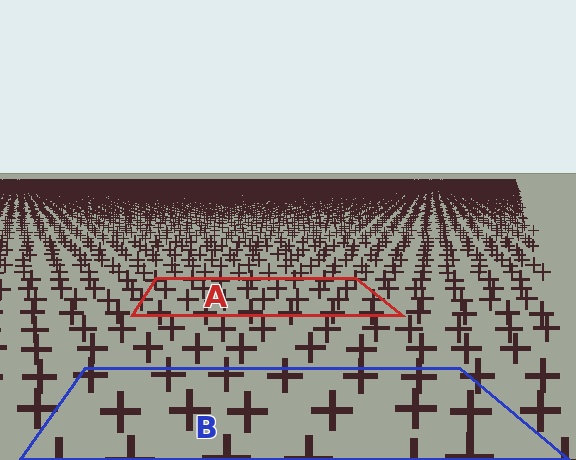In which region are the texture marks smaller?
The texture marks are smaller in region A, because it is farther away.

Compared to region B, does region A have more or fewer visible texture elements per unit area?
Region A has more texture elements per unit area — they are packed more densely because it is farther away.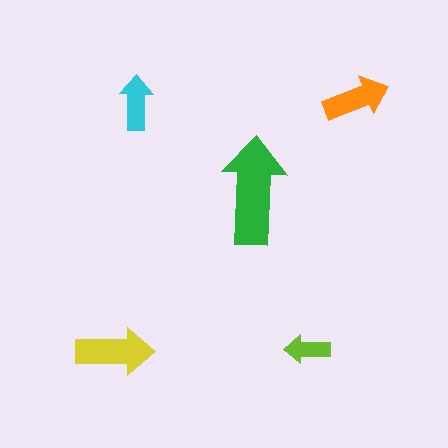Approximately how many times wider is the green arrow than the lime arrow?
About 2.5 times wider.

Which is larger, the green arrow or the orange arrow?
The green one.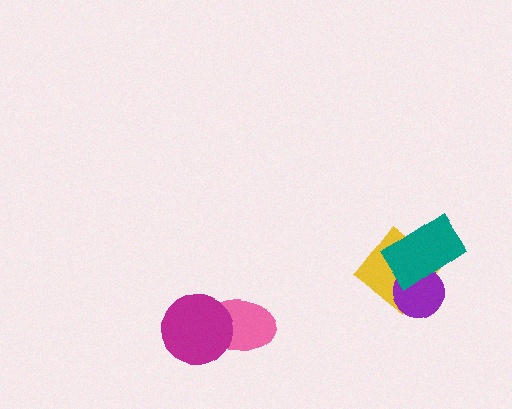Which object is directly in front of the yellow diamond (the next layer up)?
The purple circle is directly in front of the yellow diamond.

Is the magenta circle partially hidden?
No, no other shape covers it.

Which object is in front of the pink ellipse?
The magenta circle is in front of the pink ellipse.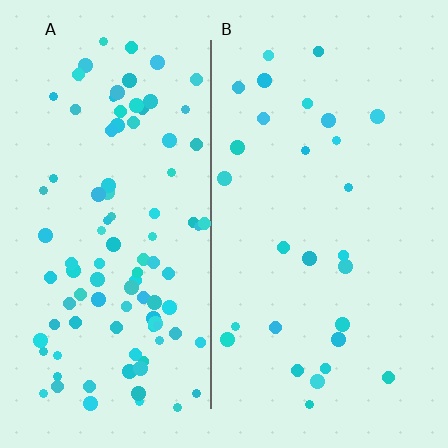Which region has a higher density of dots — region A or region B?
A (the left).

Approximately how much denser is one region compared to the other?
Approximately 3.5× — region A over region B.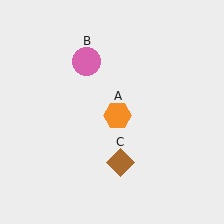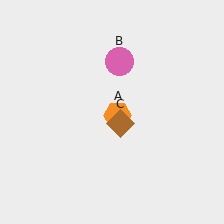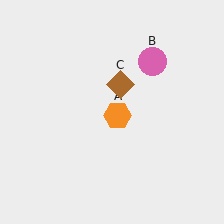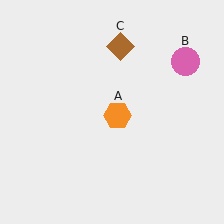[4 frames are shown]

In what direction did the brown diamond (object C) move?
The brown diamond (object C) moved up.